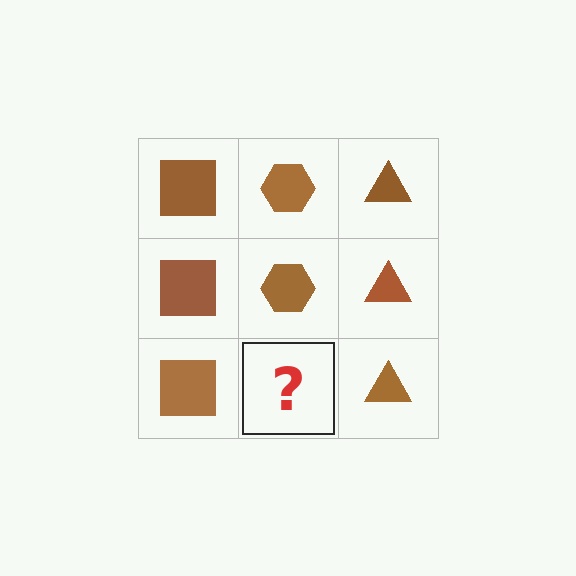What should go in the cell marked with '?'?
The missing cell should contain a brown hexagon.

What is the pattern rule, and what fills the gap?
The rule is that each column has a consistent shape. The gap should be filled with a brown hexagon.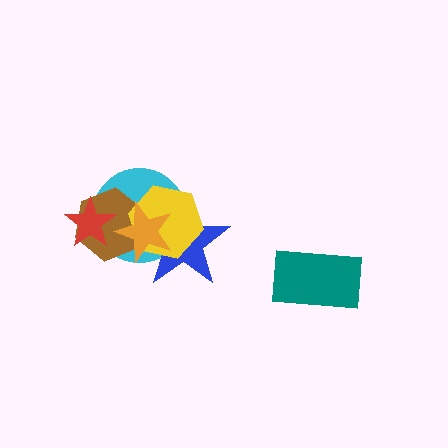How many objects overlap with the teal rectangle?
0 objects overlap with the teal rectangle.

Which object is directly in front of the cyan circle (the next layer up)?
The blue star is directly in front of the cyan circle.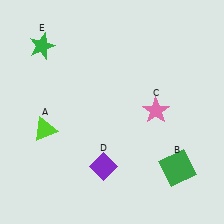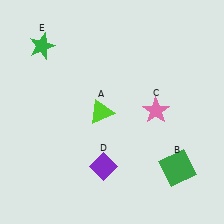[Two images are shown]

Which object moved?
The lime triangle (A) moved right.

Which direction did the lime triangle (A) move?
The lime triangle (A) moved right.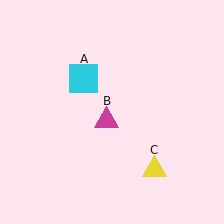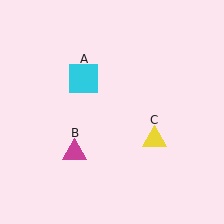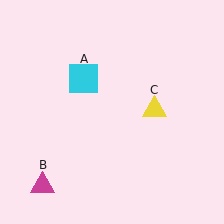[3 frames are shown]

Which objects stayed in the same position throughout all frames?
Cyan square (object A) remained stationary.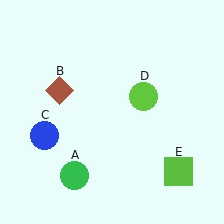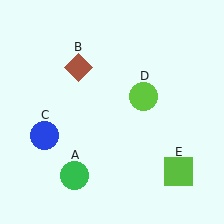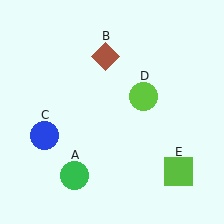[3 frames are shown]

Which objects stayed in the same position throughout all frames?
Green circle (object A) and blue circle (object C) and lime circle (object D) and lime square (object E) remained stationary.